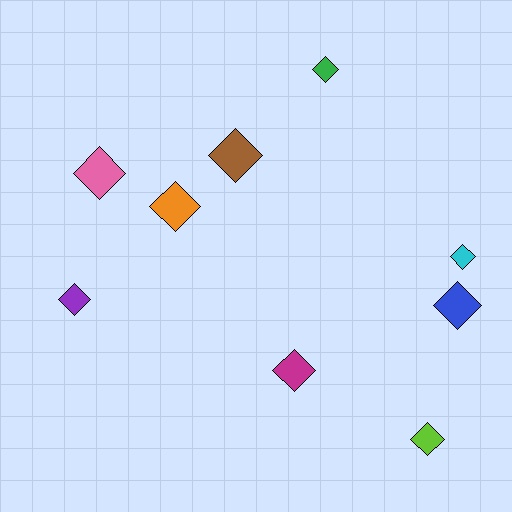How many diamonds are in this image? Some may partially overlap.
There are 9 diamonds.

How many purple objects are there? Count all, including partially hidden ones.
There is 1 purple object.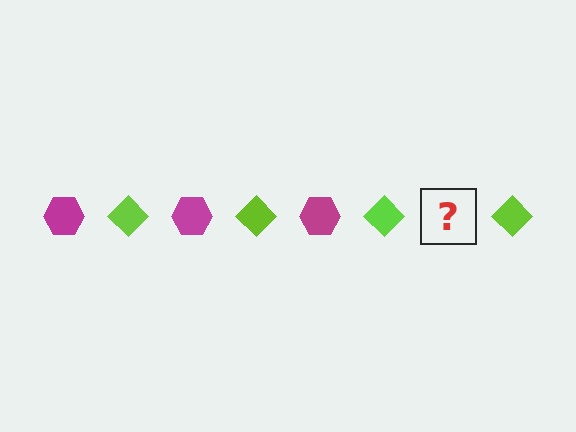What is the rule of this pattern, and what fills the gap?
The rule is that the pattern alternates between magenta hexagon and lime diamond. The gap should be filled with a magenta hexagon.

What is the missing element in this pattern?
The missing element is a magenta hexagon.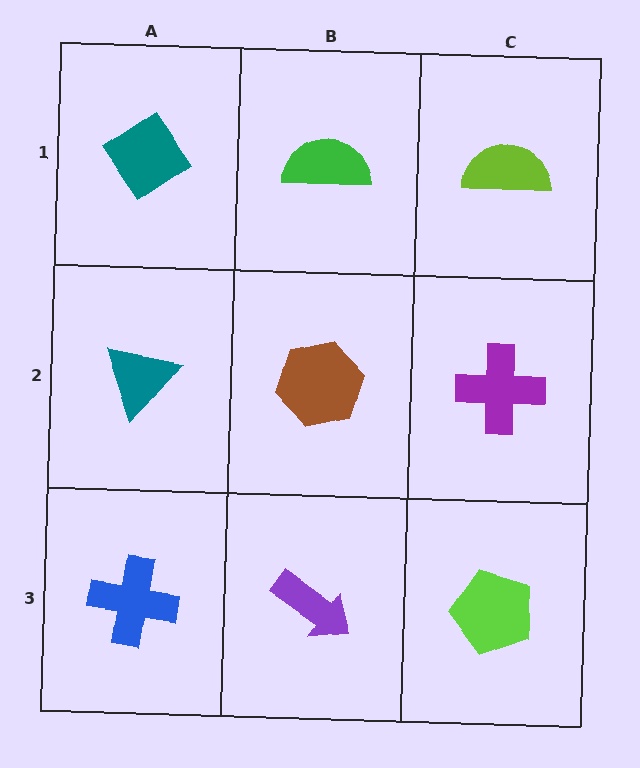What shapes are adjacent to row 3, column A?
A teal triangle (row 2, column A), a purple arrow (row 3, column B).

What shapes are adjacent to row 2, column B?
A green semicircle (row 1, column B), a purple arrow (row 3, column B), a teal triangle (row 2, column A), a purple cross (row 2, column C).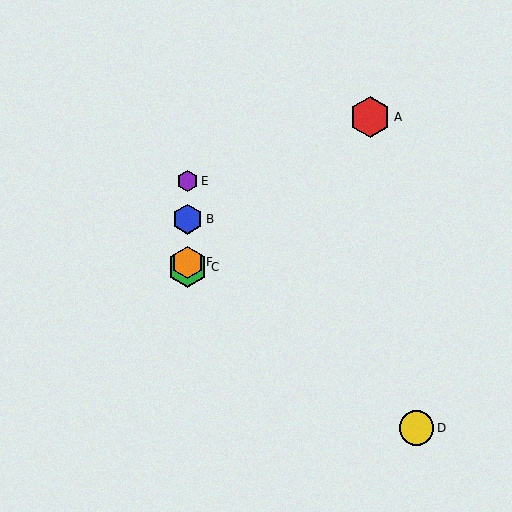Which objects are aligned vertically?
Objects B, C, E, F are aligned vertically.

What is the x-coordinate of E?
Object E is at x≈188.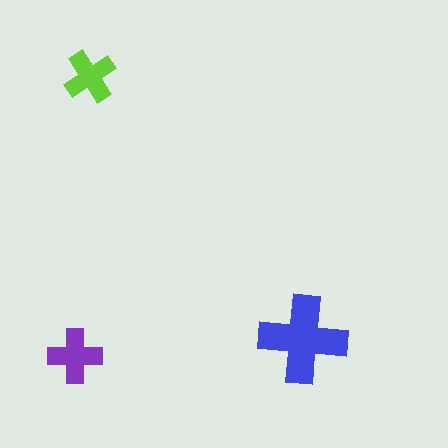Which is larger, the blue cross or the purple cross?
The blue one.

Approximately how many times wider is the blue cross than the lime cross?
About 1.5 times wider.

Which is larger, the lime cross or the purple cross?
The purple one.